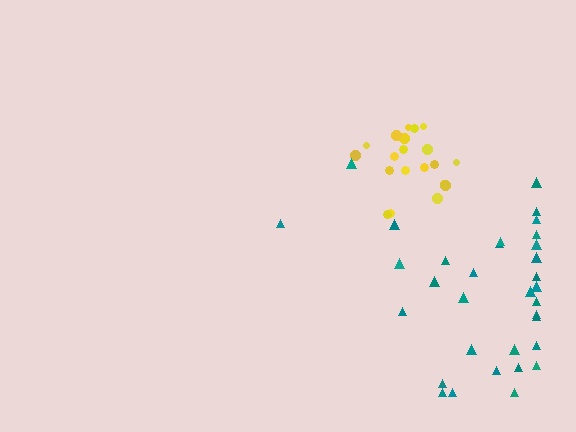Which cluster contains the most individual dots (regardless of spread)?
Teal (33).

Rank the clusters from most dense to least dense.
yellow, teal.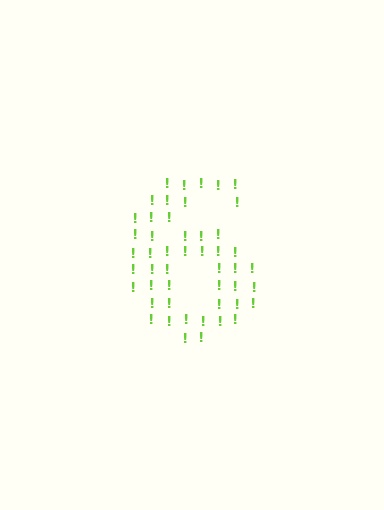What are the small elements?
The small elements are exclamation marks.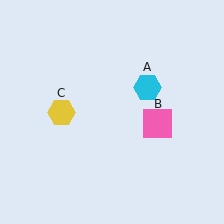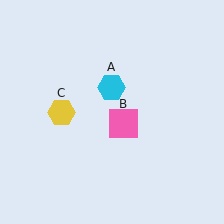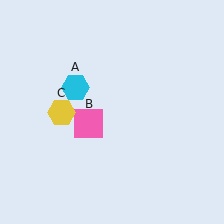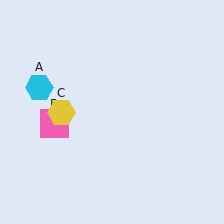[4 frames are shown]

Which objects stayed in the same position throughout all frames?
Yellow hexagon (object C) remained stationary.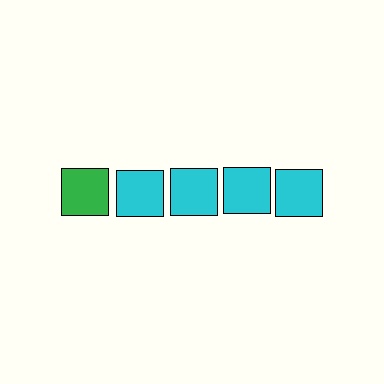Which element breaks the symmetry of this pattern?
The green square in the top row, leftmost column breaks the symmetry. All other shapes are cyan squares.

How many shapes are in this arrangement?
There are 5 shapes arranged in a grid pattern.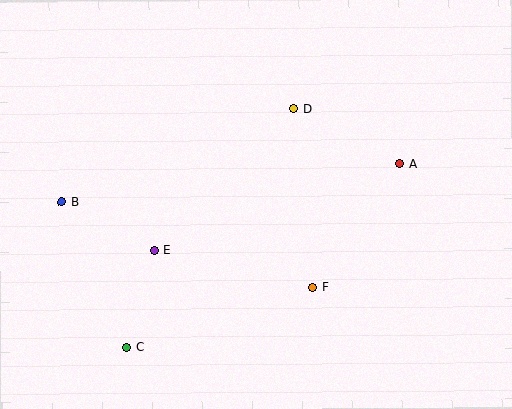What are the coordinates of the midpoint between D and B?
The midpoint between D and B is at (178, 156).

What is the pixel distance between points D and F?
The distance between D and F is 179 pixels.